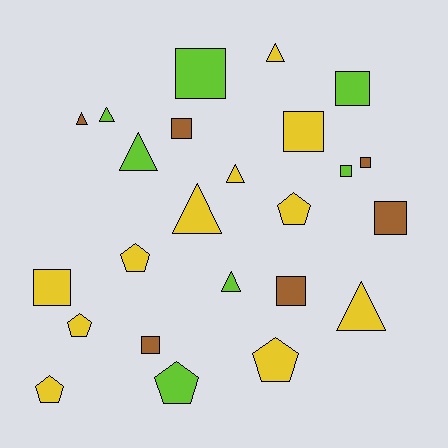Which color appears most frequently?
Yellow, with 11 objects.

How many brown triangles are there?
There is 1 brown triangle.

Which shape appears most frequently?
Square, with 10 objects.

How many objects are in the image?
There are 24 objects.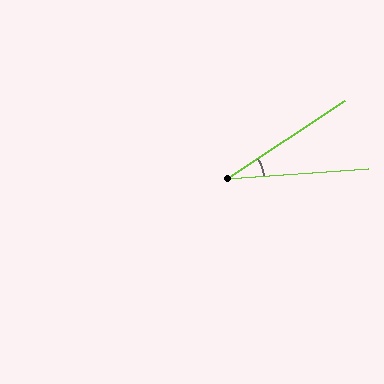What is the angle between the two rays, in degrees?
Approximately 29 degrees.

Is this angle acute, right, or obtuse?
It is acute.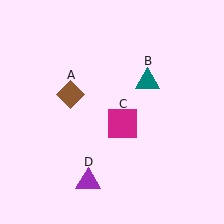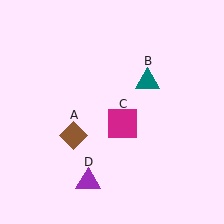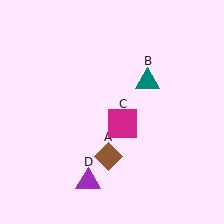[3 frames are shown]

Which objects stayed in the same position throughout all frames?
Teal triangle (object B) and magenta square (object C) and purple triangle (object D) remained stationary.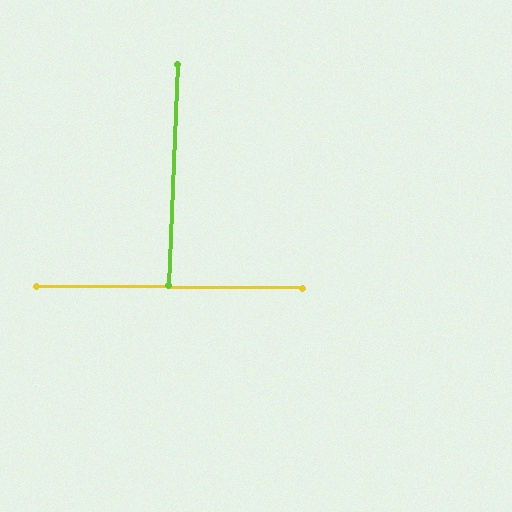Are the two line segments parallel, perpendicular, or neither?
Perpendicular — they meet at approximately 88°.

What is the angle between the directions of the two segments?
Approximately 88 degrees.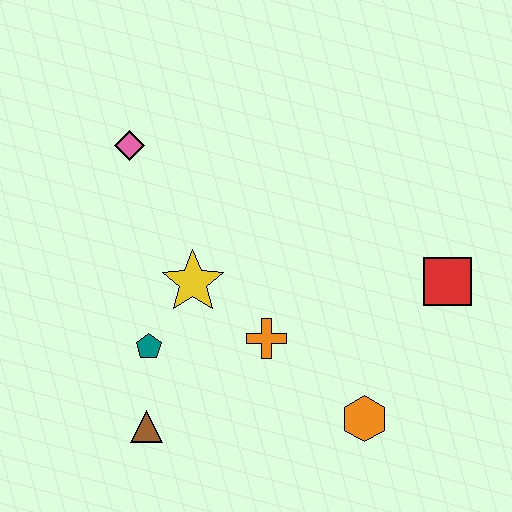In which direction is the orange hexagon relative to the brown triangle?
The orange hexagon is to the right of the brown triangle.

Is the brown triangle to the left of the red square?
Yes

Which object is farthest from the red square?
The pink diamond is farthest from the red square.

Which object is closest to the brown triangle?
The teal pentagon is closest to the brown triangle.